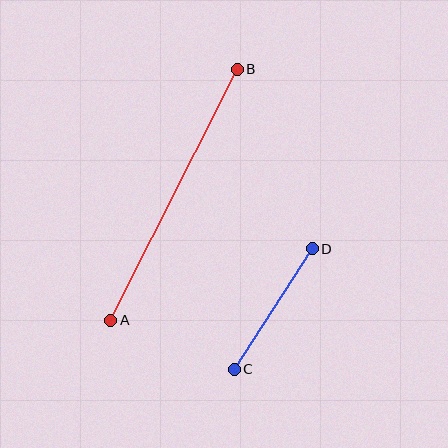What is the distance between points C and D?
The distance is approximately 143 pixels.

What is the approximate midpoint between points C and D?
The midpoint is at approximately (273, 309) pixels.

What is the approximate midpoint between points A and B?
The midpoint is at approximately (174, 195) pixels.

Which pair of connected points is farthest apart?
Points A and B are farthest apart.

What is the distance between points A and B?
The distance is approximately 281 pixels.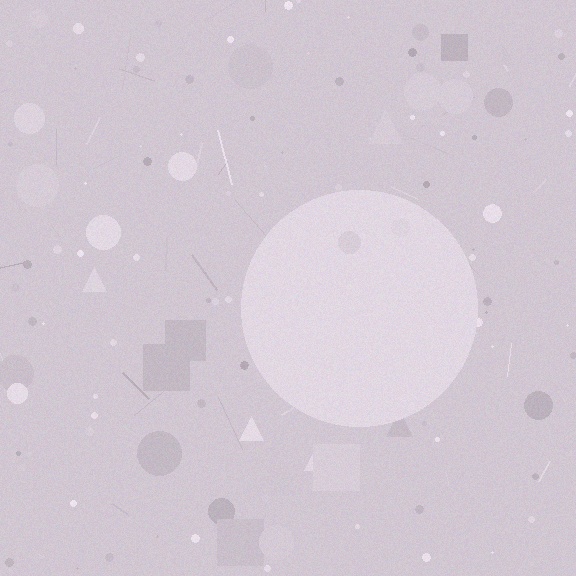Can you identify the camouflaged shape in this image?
The camouflaged shape is a circle.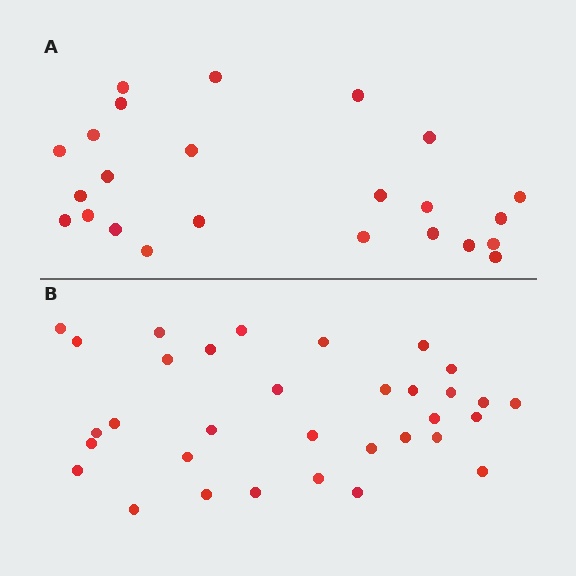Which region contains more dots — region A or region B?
Region B (the bottom region) has more dots.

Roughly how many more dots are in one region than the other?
Region B has roughly 8 or so more dots than region A.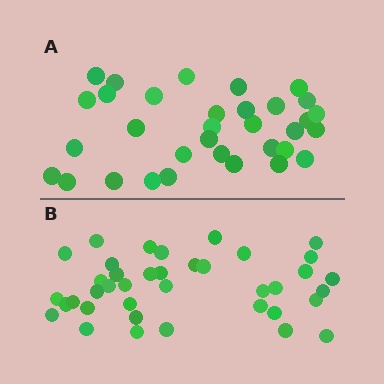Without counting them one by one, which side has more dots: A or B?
Region B (the bottom region) has more dots.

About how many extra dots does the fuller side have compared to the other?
Region B has about 6 more dots than region A.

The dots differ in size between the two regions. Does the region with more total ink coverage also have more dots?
No. Region A has more total ink coverage because its dots are larger, but region B actually contains more individual dots. Total area can be misleading — the number of items is what matters here.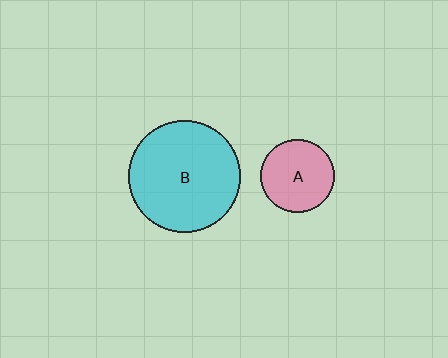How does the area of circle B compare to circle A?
Approximately 2.3 times.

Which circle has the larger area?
Circle B (cyan).